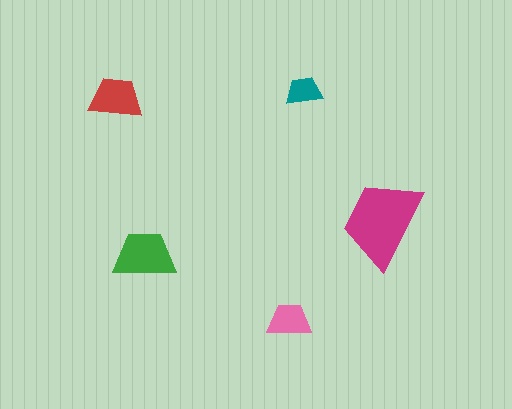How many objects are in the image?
There are 5 objects in the image.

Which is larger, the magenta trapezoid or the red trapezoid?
The magenta one.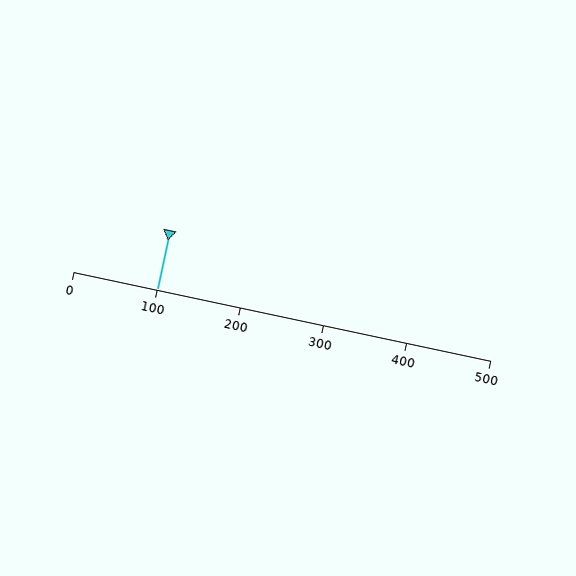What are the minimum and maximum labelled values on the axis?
The axis runs from 0 to 500.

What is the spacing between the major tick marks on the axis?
The major ticks are spaced 100 apart.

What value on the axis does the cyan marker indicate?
The marker indicates approximately 100.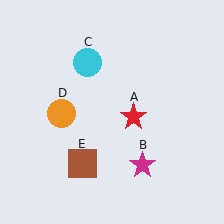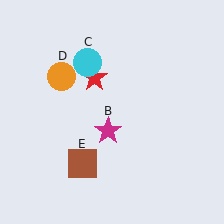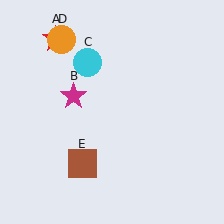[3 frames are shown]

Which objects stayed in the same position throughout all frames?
Cyan circle (object C) and brown square (object E) remained stationary.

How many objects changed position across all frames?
3 objects changed position: red star (object A), magenta star (object B), orange circle (object D).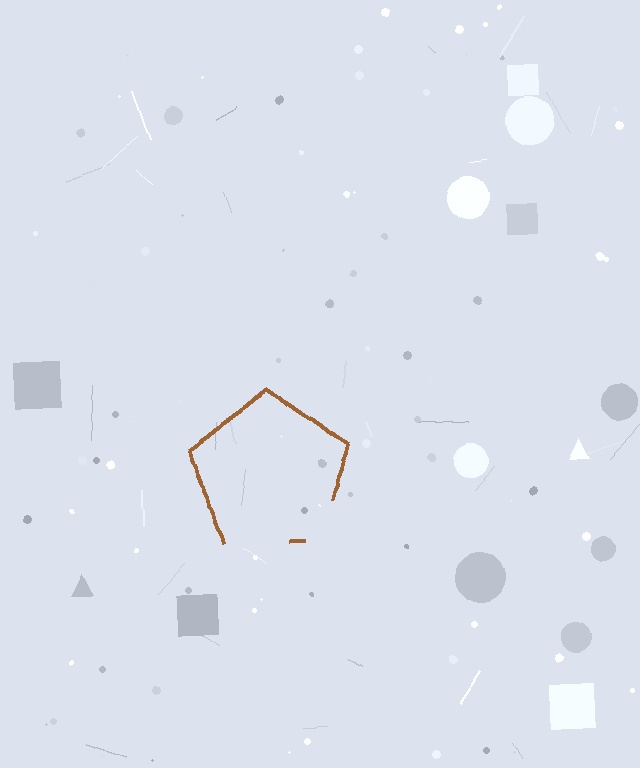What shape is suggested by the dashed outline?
The dashed outline suggests a pentagon.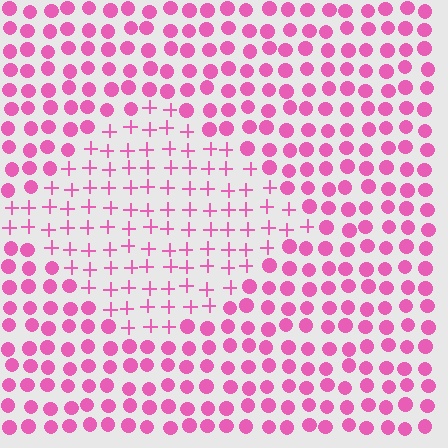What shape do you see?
I see a diamond.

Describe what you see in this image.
The image is filled with small pink elements arranged in a uniform grid. A diamond-shaped region contains plus signs, while the surrounding area contains circles. The boundary is defined purely by the change in element shape.